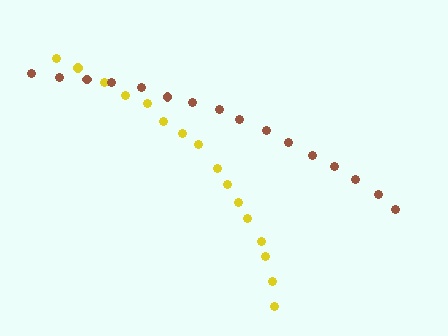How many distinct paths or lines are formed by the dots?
There are 2 distinct paths.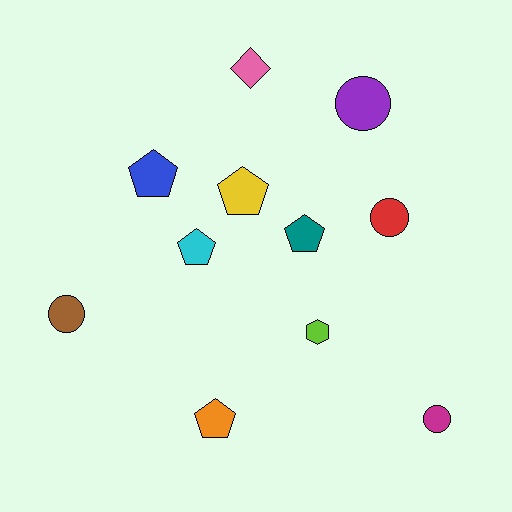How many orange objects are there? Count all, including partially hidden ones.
There is 1 orange object.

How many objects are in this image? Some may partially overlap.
There are 11 objects.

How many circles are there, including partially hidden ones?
There are 4 circles.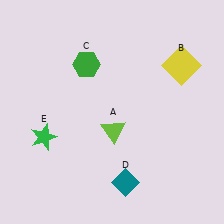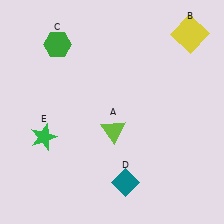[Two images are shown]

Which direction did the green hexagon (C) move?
The green hexagon (C) moved left.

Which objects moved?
The objects that moved are: the yellow square (B), the green hexagon (C).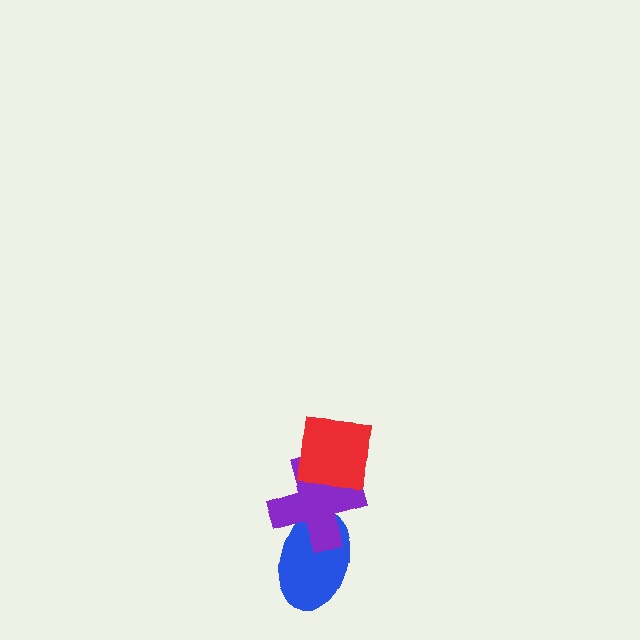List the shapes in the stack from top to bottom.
From top to bottom: the red square, the purple cross, the blue ellipse.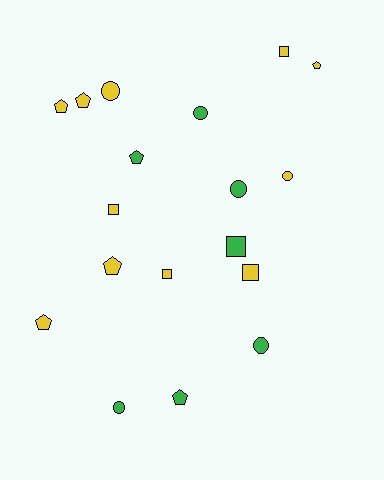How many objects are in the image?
There are 18 objects.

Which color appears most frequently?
Yellow, with 11 objects.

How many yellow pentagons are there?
There are 5 yellow pentagons.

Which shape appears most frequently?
Pentagon, with 7 objects.